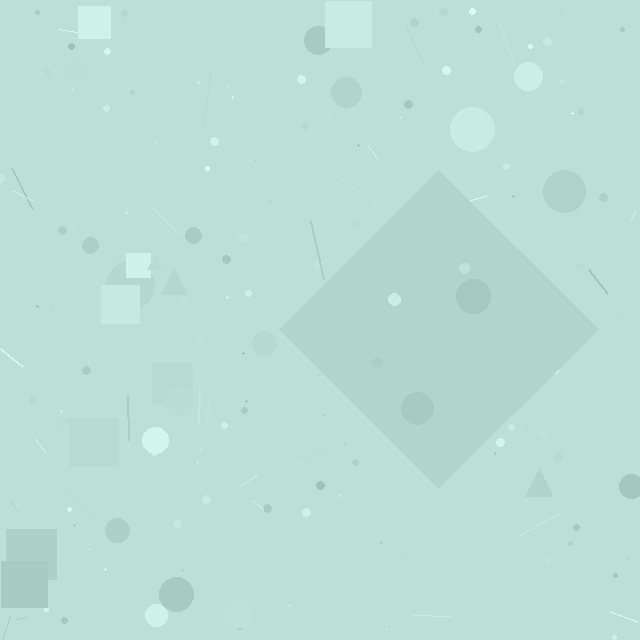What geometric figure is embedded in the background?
A diamond is embedded in the background.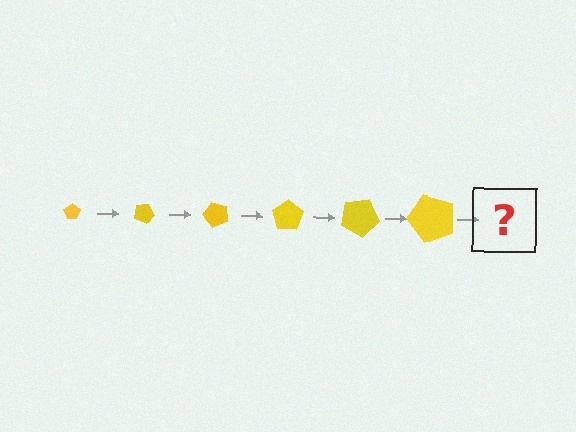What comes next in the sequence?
The next element should be a pentagon, larger than the previous one and rotated 150 degrees from the start.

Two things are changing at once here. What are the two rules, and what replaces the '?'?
The two rules are that the pentagon grows larger each step and it rotates 25 degrees each step. The '?' should be a pentagon, larger than the previous one and rotated 150 degrees from the start.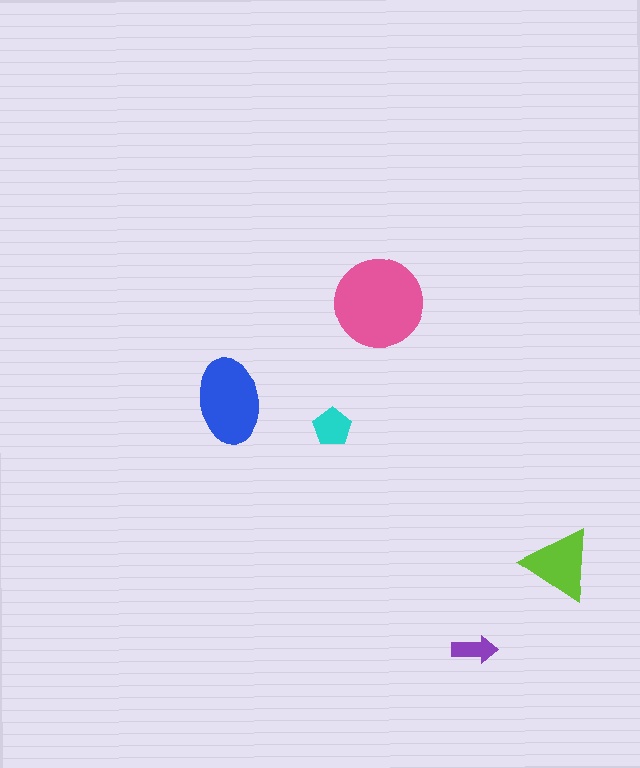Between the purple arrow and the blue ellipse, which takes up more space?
The blue ellipse.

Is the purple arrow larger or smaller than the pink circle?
Smaller.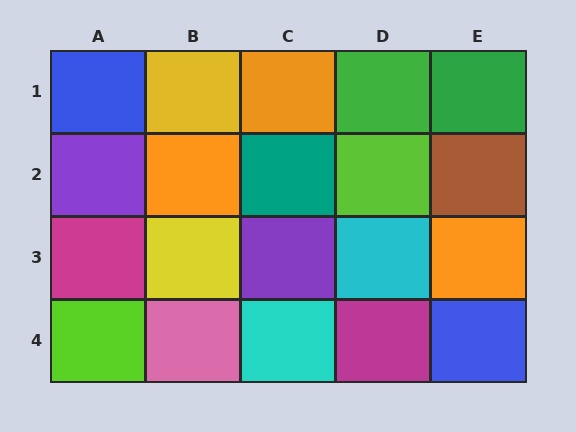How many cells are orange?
3 cells are orange.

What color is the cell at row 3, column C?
Purple.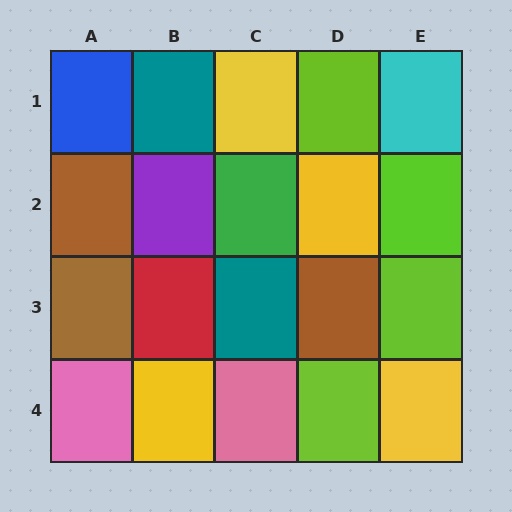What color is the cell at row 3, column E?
Lime.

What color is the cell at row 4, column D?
Lime.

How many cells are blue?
1 cell is blue.